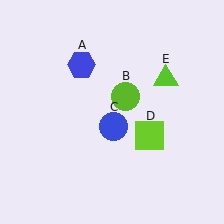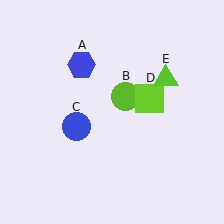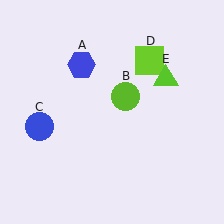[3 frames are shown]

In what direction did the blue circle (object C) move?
The blue circle (object C) moved left.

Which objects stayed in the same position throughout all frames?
Blue hexagon (object A) and lime circle (object B) and lime triangle (object E) remained stationary.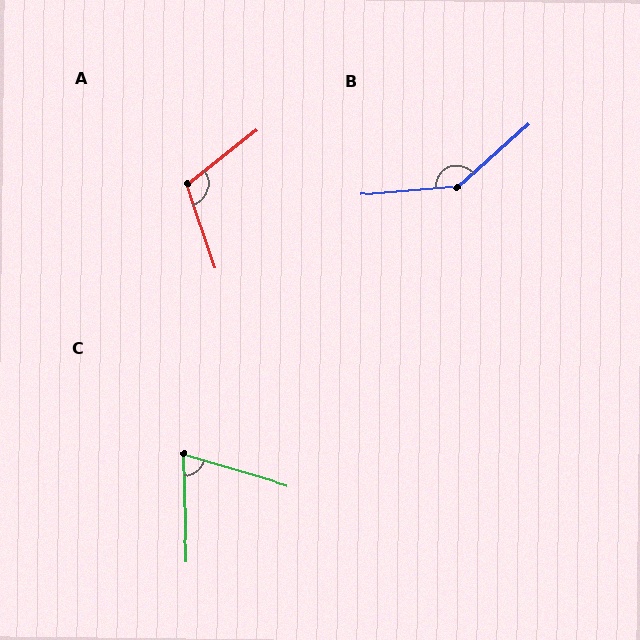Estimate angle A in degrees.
Approximately 109 degrees.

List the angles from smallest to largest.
C (71°), A (109°), B (143°).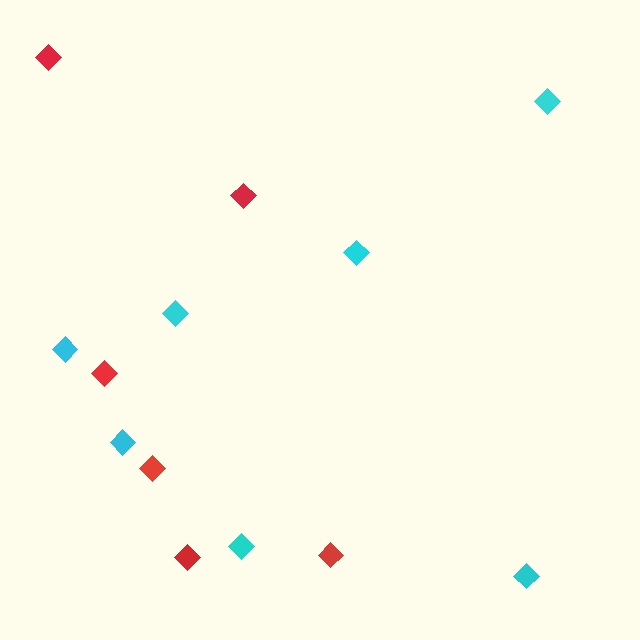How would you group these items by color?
There are 2 groups: one group of red diamonds (6) and one group of cyan diamonds (7).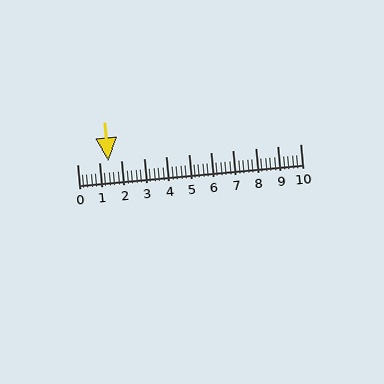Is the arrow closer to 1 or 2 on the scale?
The arrow is closer to 1.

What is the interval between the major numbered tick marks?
The major tick marks are spaced 1 units apart.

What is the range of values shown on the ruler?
The ruler shows values from 0 to 10.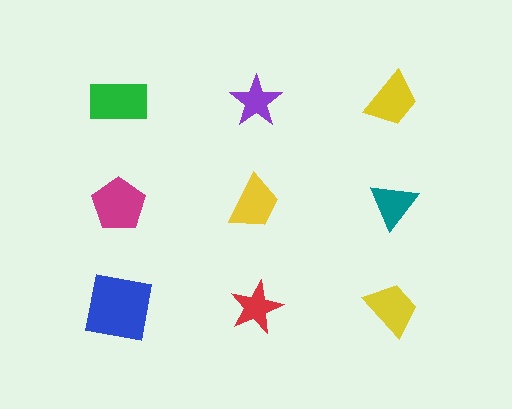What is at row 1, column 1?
A green rectangle.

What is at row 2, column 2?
A yellow trapezoid.